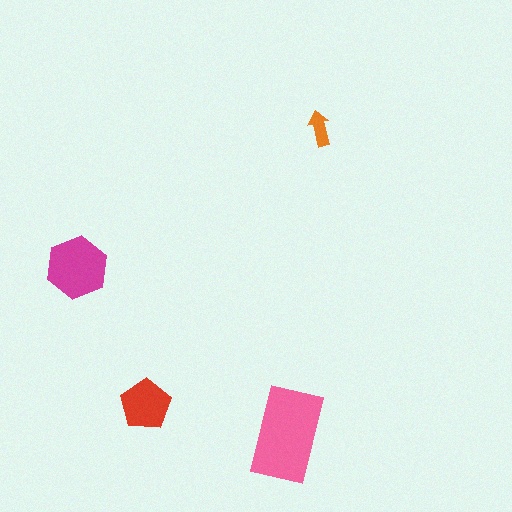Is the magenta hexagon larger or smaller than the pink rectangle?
Smaller.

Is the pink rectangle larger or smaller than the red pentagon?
Larger.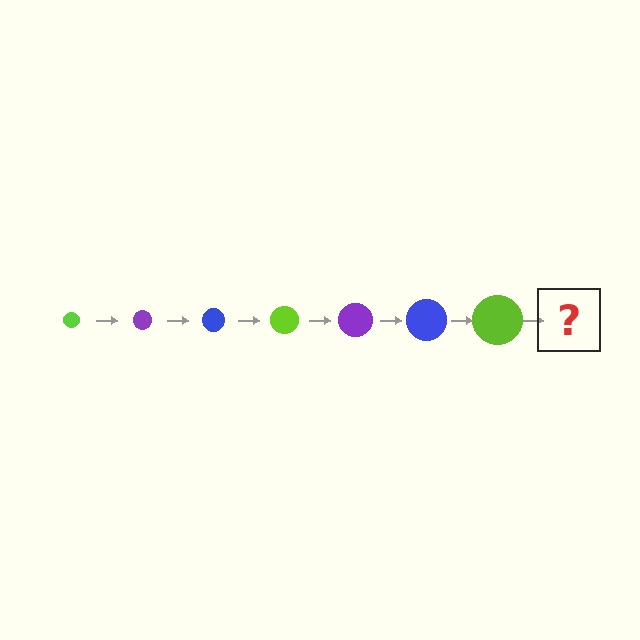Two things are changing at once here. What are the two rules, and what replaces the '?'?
The two rules are that the circle grows larger each step and the color cycles through lime, purple, and blue. The '?' should be a purple circle, larger than the previous one.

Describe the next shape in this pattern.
It should be a purple circle, larger than the previous one.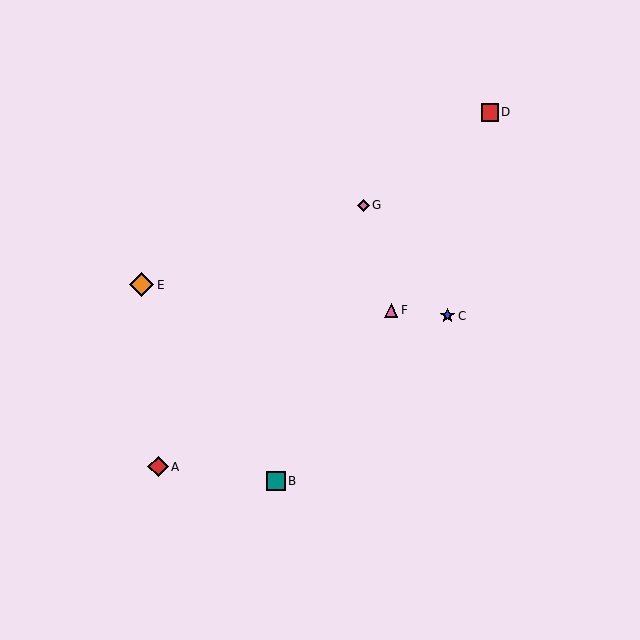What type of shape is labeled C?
Shape C is a blue star.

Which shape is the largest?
The orange diamond (labeled E) is the largest.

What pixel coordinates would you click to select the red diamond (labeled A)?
Click at (158, 467) to select the red diamond A.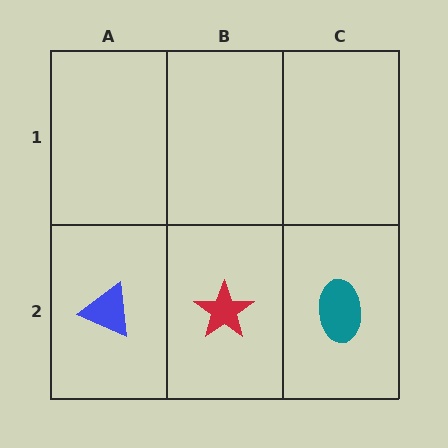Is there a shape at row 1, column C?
No, that cell is empty.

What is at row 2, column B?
A red star.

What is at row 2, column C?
A teal ellipse.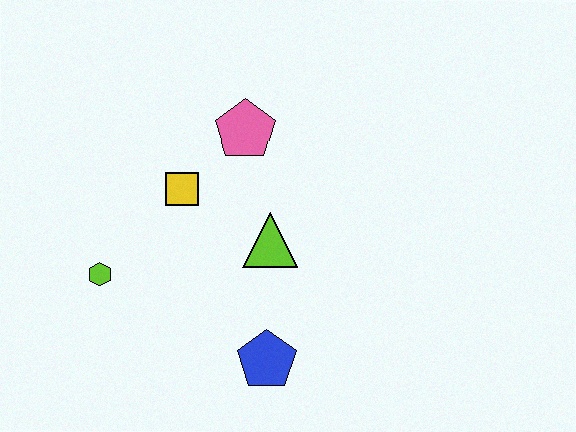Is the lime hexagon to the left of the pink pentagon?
Yes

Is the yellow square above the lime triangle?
Yes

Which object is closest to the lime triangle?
The yellow square is closest to the lime triangle.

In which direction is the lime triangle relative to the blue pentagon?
The lime triangle is above the blue pentagon.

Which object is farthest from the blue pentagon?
The pink pentagon is farthest from the blue pentagon.